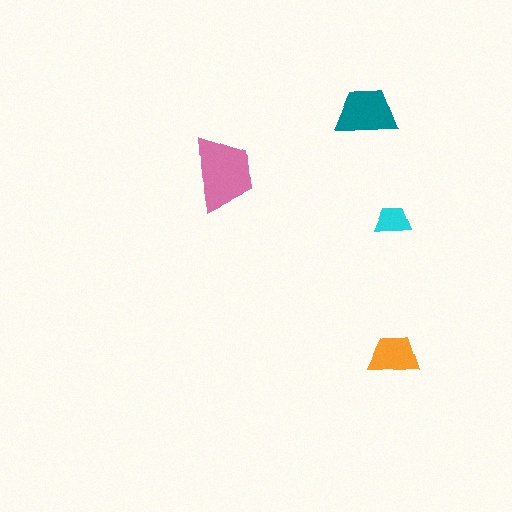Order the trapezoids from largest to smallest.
the pink one, the teal one, the orange one, the cyan one.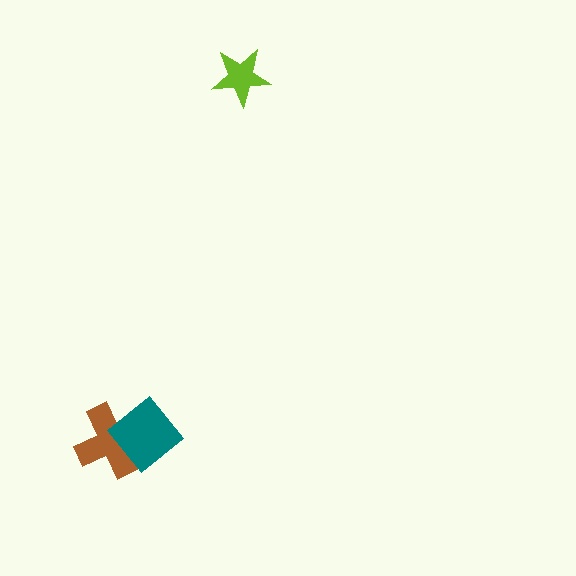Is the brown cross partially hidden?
Yes, it is partially covered by another shape.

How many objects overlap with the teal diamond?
1 object overlaps with the teal diamond.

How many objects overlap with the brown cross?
1 object overlaps with the brown cross.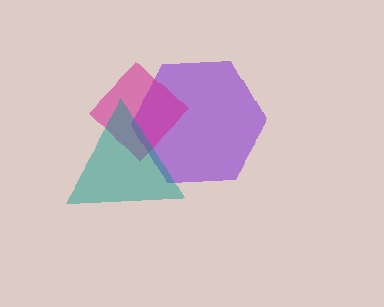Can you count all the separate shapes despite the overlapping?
Yes, there are 3 separate shapes.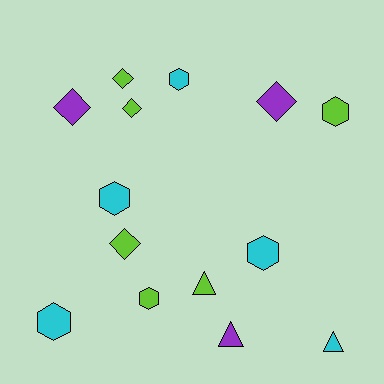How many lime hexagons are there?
There are 2 lime hexagons.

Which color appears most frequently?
Lime, with 6 objects.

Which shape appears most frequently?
Hexagon, with 6 objects.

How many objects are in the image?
There are 14 objects.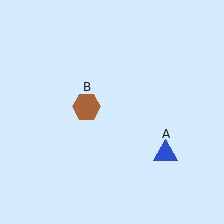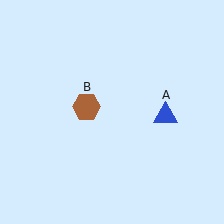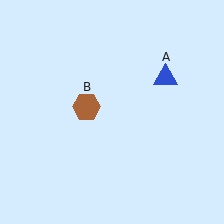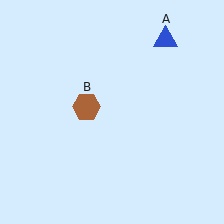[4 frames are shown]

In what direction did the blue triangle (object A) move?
The blue triangle (object A) moved up.